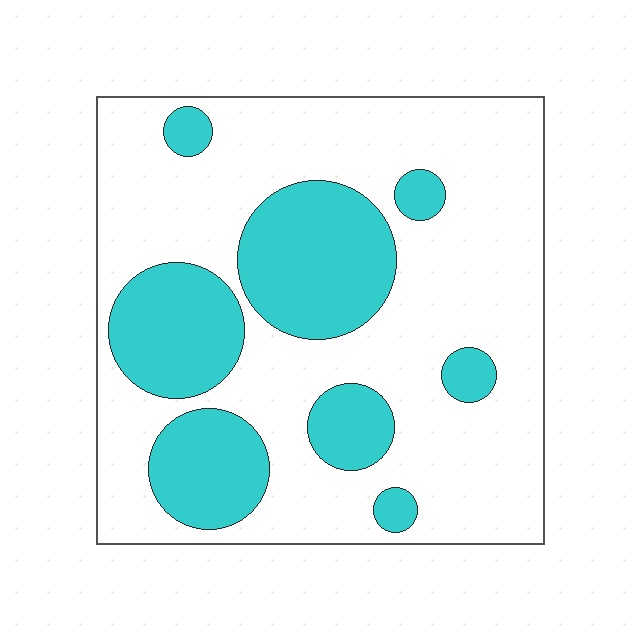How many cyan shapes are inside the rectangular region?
8.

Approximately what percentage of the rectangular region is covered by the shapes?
Approximately 30%.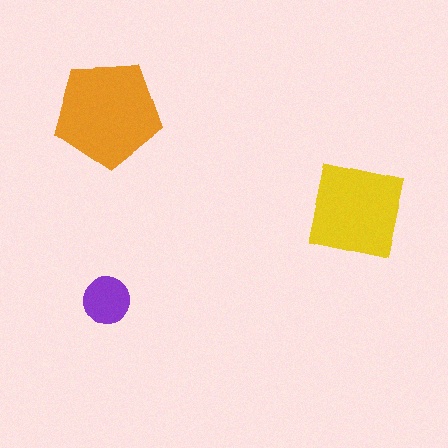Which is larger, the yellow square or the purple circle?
The yellow square.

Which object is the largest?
The orange pentagon.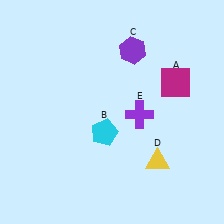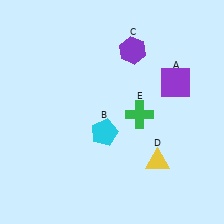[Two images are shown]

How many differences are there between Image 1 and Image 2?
There are 2 differences between the two images.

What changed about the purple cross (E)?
In Image 1, E is purple. In Image 2, it changed to green.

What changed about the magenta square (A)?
In Image 1, A is magenta. In Image 2, it changed to purple.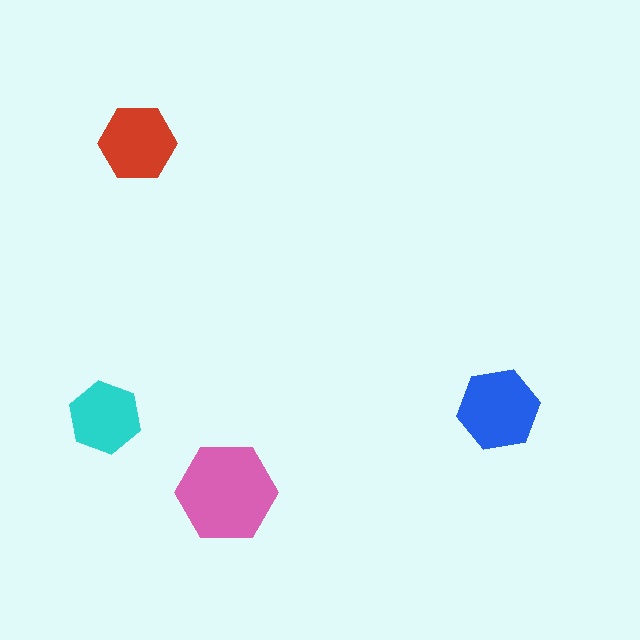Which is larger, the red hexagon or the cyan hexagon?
The red one.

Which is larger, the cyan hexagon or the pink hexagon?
The pink one.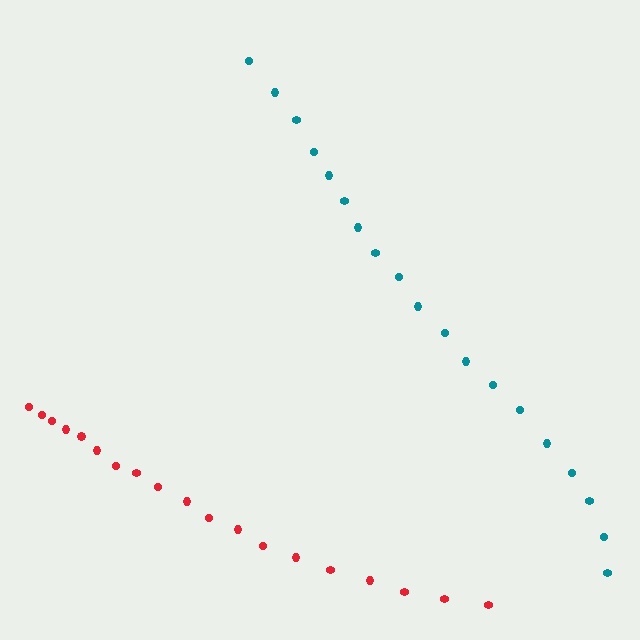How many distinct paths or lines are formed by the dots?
There are 2 distinct paths.